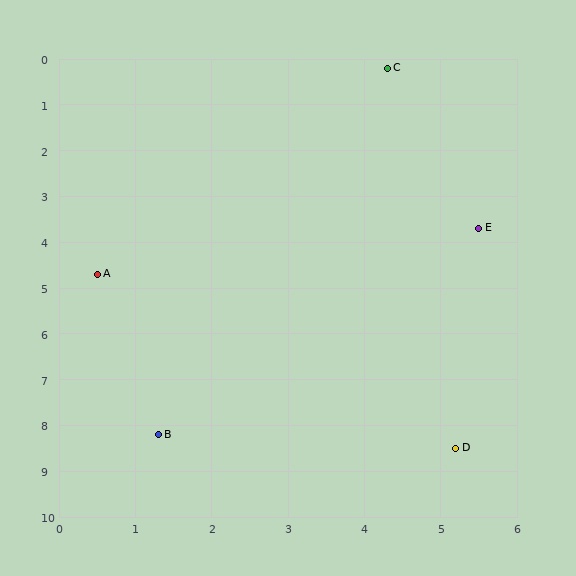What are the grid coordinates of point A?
Point A is at approximately (0.5, 4.7).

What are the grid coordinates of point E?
Point E is at approximately (5.5, 3.7).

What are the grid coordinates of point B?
Point B is at approximately (1.3, 8.2).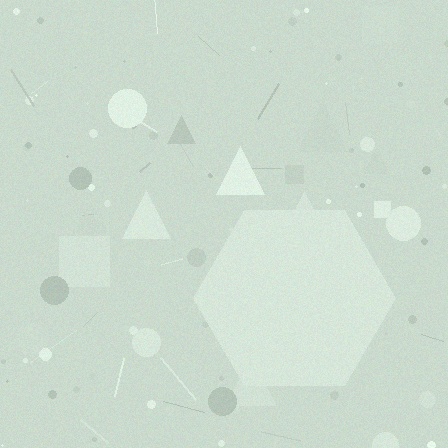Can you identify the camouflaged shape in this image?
The camouflaged shape is a hexagon.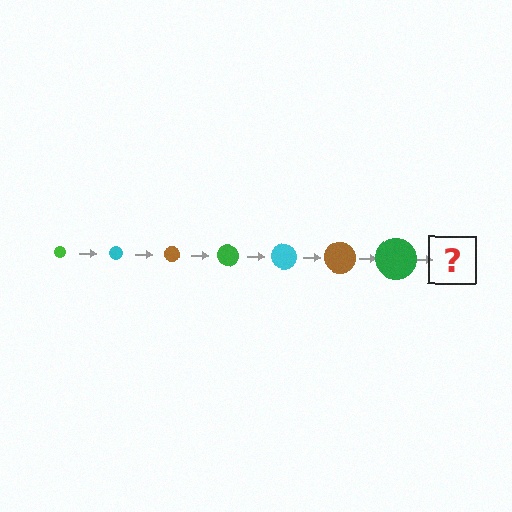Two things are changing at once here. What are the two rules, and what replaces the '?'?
The two rules are that the circle grows larger each step and the color cycles through green, cyan, and brown. The '?' should be a cyan circle, larger than the previous one.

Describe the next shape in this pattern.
It should be a cyan circle, larger than the previous one.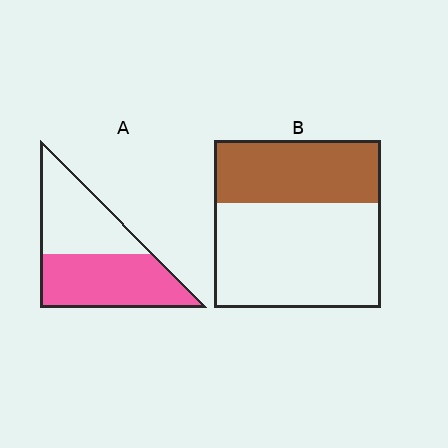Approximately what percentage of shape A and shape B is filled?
A is approximately 55% and B is approximately 40%.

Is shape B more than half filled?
No.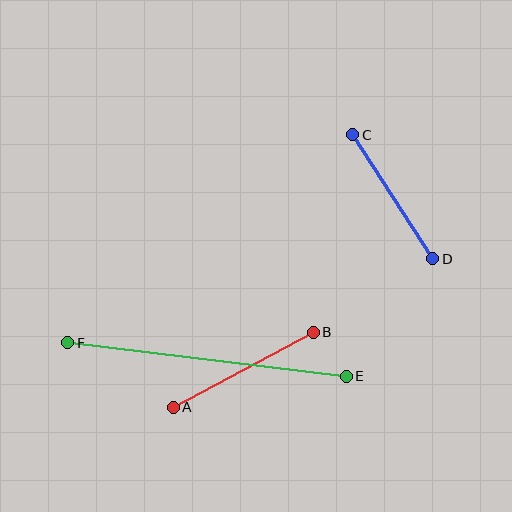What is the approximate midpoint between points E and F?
The midpoint is at approximately (207, 360) pixels.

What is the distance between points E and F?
The distance is approximately 281 pixels.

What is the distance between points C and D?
The distance is approximately 147 pixels.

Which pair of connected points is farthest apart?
Points E and F are farthest apart.